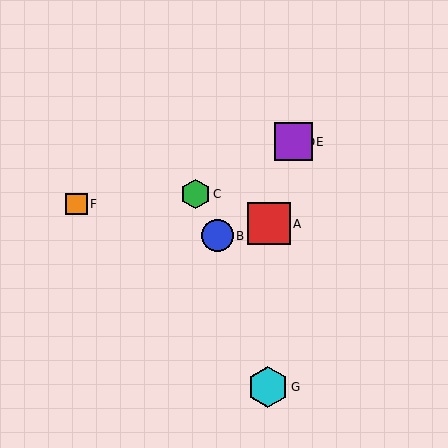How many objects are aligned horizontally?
2 objects (D, E) are aligned horizontally.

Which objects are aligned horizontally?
Objects D, E are aligned horizontally.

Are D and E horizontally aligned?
Yes, both are at y≈142.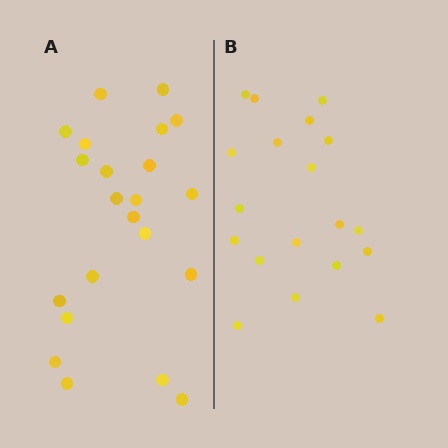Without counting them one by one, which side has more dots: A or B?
Region A (the left region) has more dots.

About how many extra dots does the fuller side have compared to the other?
Region A has just a few more — roughly 2 or 3 more dots than region B.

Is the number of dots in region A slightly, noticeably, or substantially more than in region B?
Region A has only slightly more — the two regions are fairly close. The ratio is roughly 1.2 to 1.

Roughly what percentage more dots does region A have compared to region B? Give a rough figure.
About 15% more.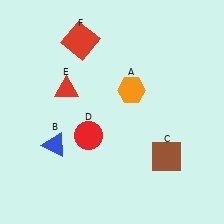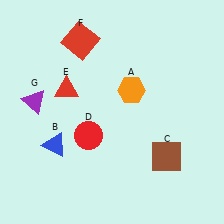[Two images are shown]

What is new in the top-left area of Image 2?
A purple triangle (G) was added in the top-left area of Image 2.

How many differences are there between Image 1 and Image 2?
There is 1 difference between the two images.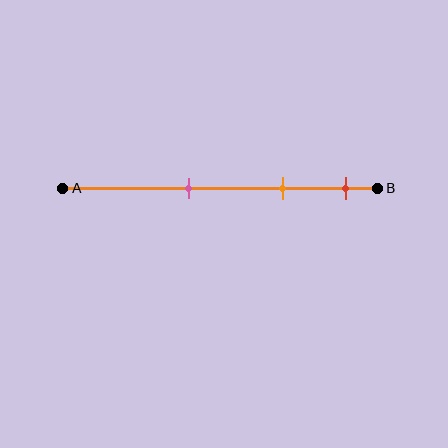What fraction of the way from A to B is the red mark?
The red mark is approximately 90% (0.9) of the way from A to B.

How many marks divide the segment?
There are 3 marks dividing the segment.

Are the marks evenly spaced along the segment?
Yes, the marks are approximately evenly spaced.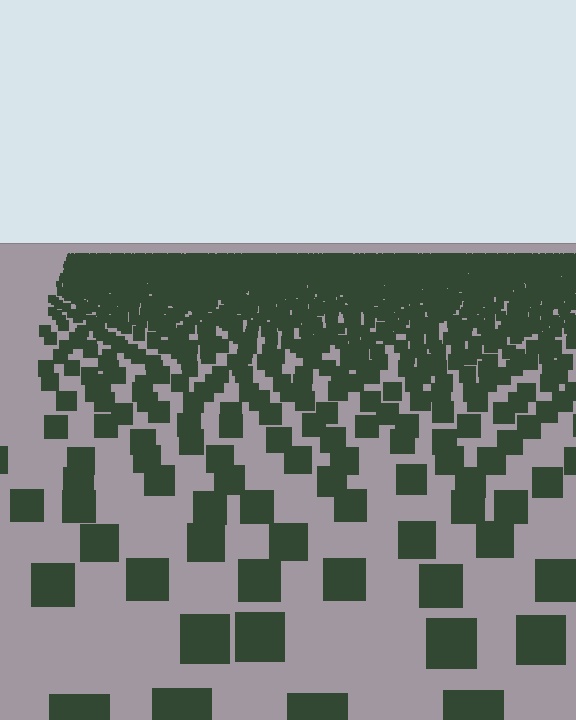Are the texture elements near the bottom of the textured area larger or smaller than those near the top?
Larger. Near the bottom, elements are closer to the viewer and appear at a bigger on-screen size.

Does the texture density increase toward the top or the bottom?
Density increases toward the top.